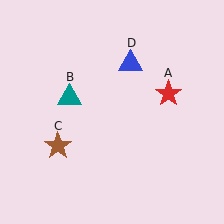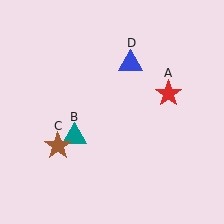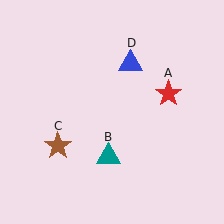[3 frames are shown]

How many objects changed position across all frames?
1 object changed position: teal triangle (object B).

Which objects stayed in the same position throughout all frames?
Red star (object A) and brown star (object C) and blue triangle (object D) remained stationary.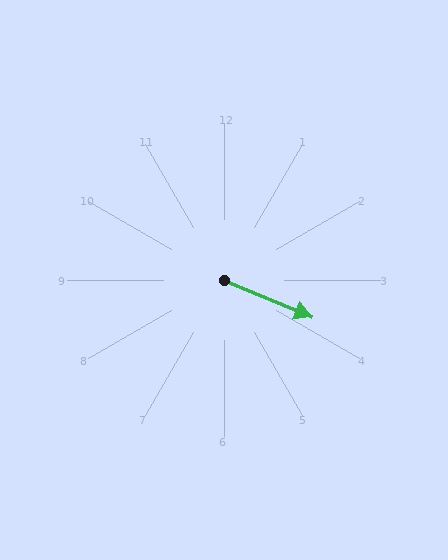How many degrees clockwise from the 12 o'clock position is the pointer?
Approximately 113 degrees.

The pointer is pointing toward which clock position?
Roughly 4 o'clock.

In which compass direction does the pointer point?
Southeast.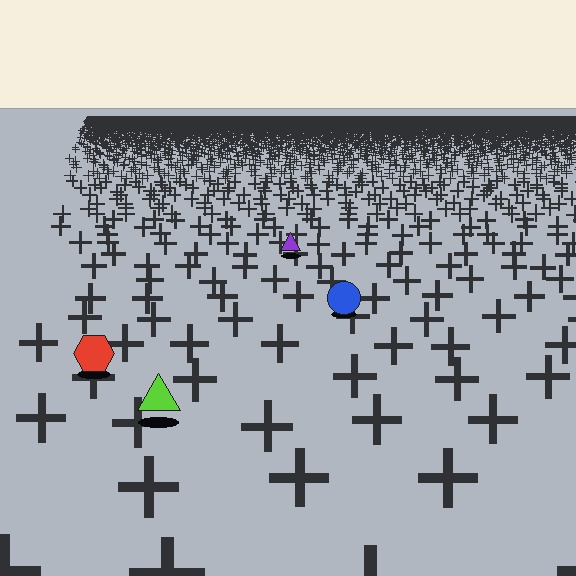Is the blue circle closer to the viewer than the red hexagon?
No. The red hexagon is closer — you can tell from the texture gradient: the ground texture is coarser near it.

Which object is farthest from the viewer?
The purple triangle is farthest from the viewer. It appears smaller and the ground texture around it is denser.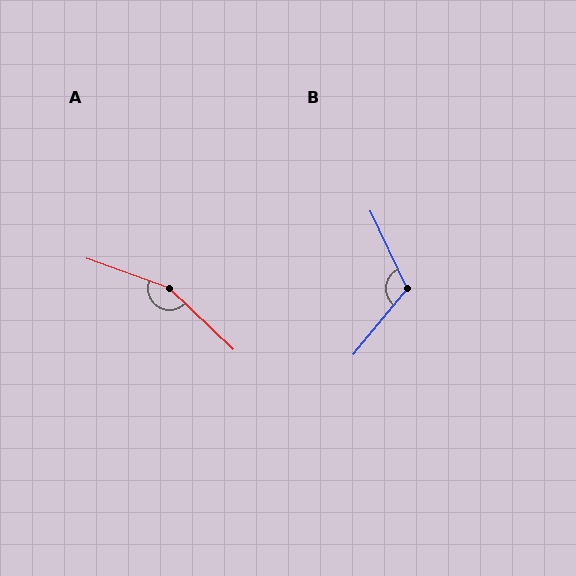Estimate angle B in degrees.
Approximately 116 degrees.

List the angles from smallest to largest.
B (116°), A (157°).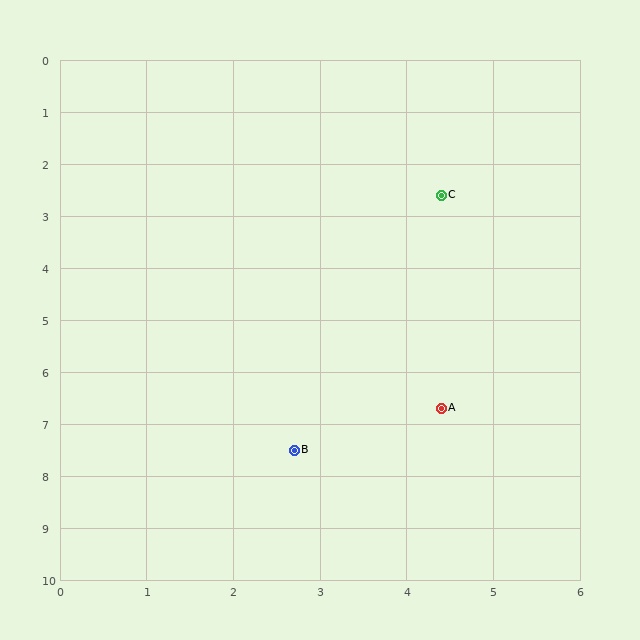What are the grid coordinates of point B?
Point B is at approximately (2.7, 7.5).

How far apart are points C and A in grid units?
Points C and A are about 4.1 grid units apart.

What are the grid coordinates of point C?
Point C is at approximately (4.4, 2.6).